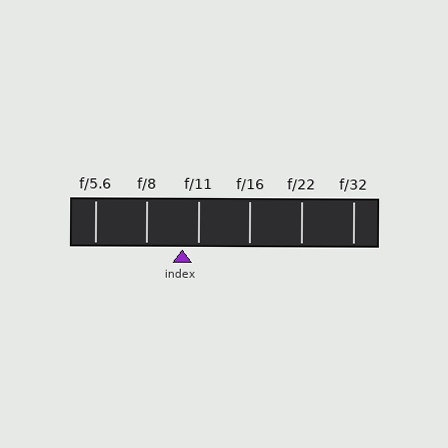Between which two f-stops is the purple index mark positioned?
The index mark is between f/8 and f/11.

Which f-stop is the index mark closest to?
The index mark is closest to f/11.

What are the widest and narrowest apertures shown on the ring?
The widest aperture shown is f/5.6 and the narrowest is f/32.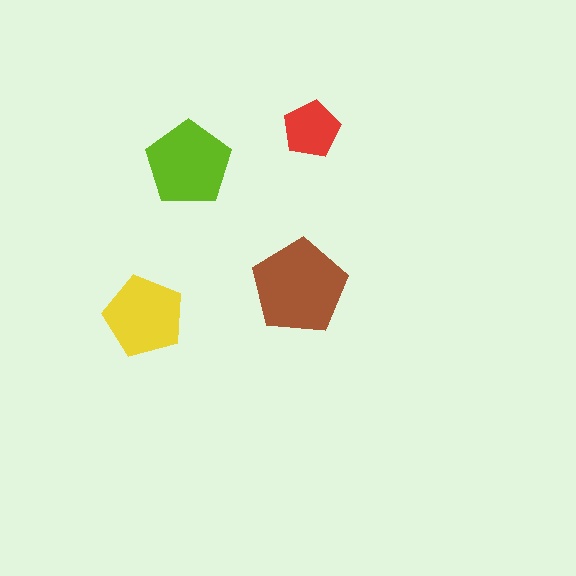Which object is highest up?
The red pentagon is topmost.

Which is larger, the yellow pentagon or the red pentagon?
The yellow one.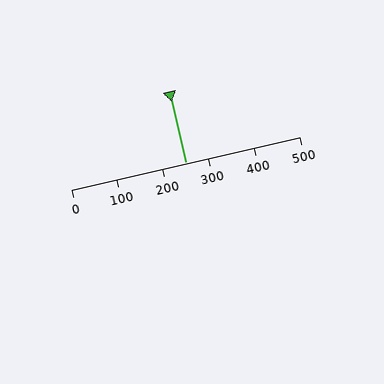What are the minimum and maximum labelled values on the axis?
The axis runs from 0 to 500.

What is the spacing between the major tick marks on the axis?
The major ticks are spaced 100 apart.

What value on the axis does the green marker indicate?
The marker indicates approximately 250.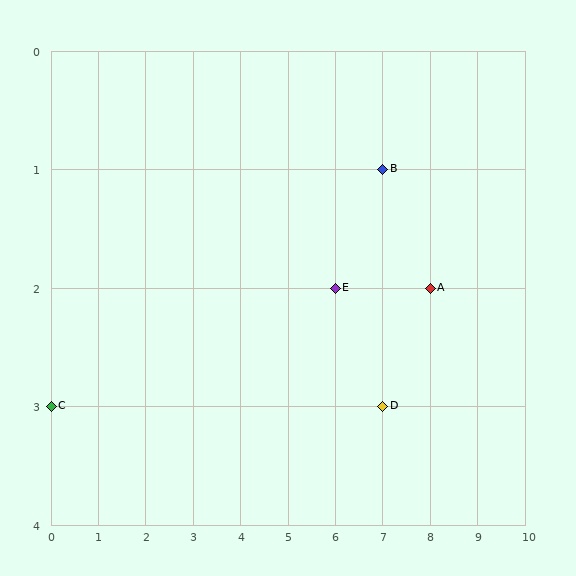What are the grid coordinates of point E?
Point E is at grid coordinates (6, 2).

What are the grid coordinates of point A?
Point A is at grid coordinates (8, 2).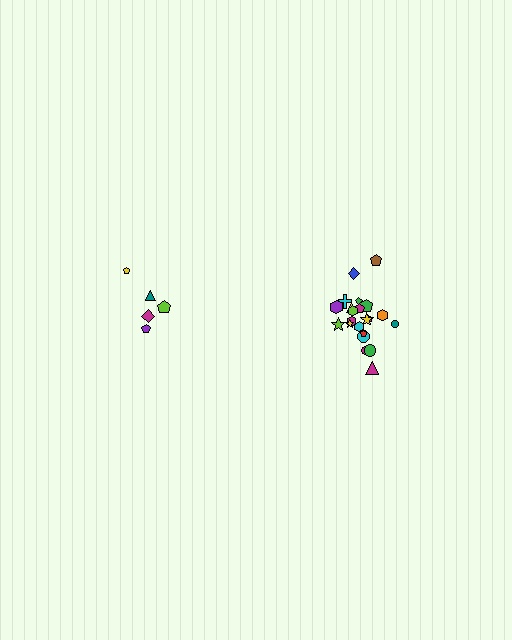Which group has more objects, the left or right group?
The right group.